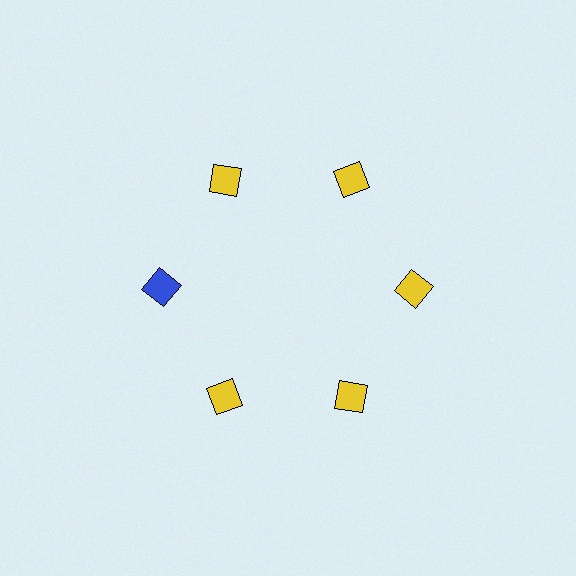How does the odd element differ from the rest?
It has a different color: blue instead of yellow.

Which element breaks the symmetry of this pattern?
The blue diamond at roughly the 9 o'clock position breaks the symmetry. All other shapes are yellow diamonds.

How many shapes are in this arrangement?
There are 6 shapes arranged in a ring pattern.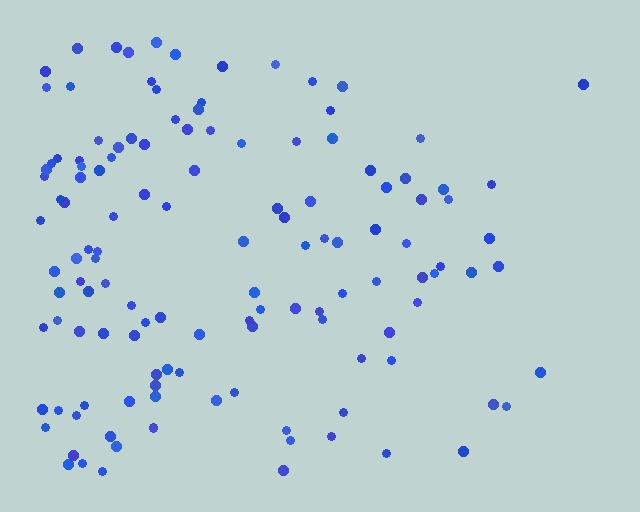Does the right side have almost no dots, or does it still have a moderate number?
Still a moderate number, just noticeably fewer than the left.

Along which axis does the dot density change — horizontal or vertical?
Horizontal.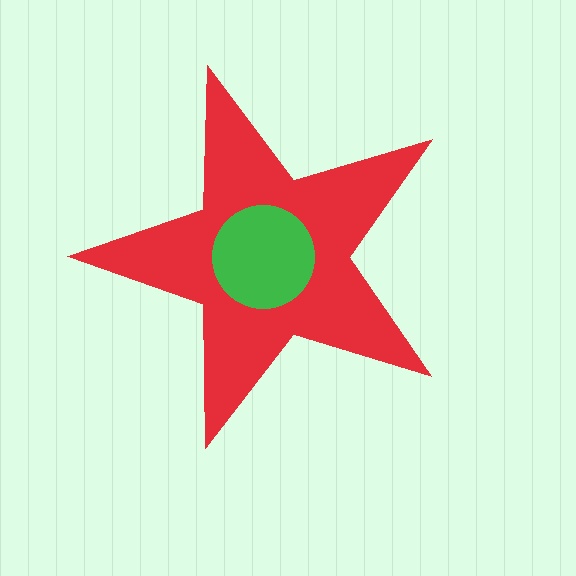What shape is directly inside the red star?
The green circle.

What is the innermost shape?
The green circle.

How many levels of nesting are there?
2.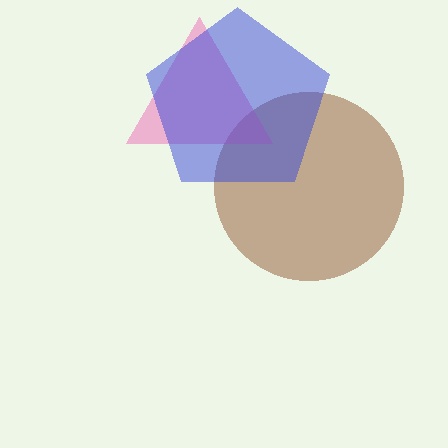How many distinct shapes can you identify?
There are 3 distinct shapes: a brown circle, a pink triangle, a blue pentagon.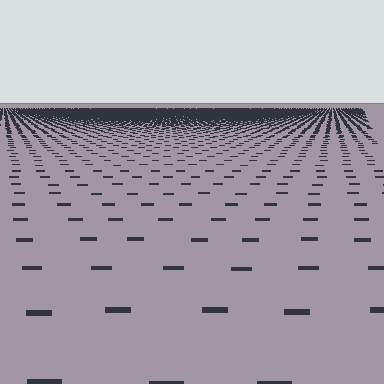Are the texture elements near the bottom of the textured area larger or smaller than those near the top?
Larger. Near the bottom, elements are closer to the viewer and appear at a bigger on-screen size.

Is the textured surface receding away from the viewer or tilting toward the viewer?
The surface is receding away from the viewer. Texture elements get smaller and denser toward the top.